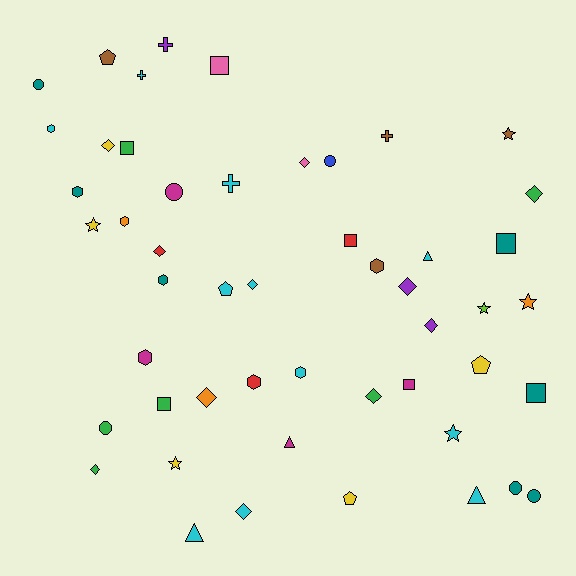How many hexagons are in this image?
There are 8 hexagons.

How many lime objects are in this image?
There is 1 lime object.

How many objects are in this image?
There are 50 objects.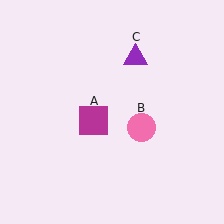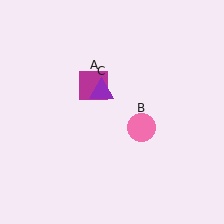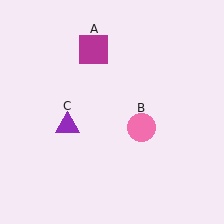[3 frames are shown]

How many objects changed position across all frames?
2 objects changed position: magenta square (object A), purple triangle (object C).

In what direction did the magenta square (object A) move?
The magenta square (object A) moved up.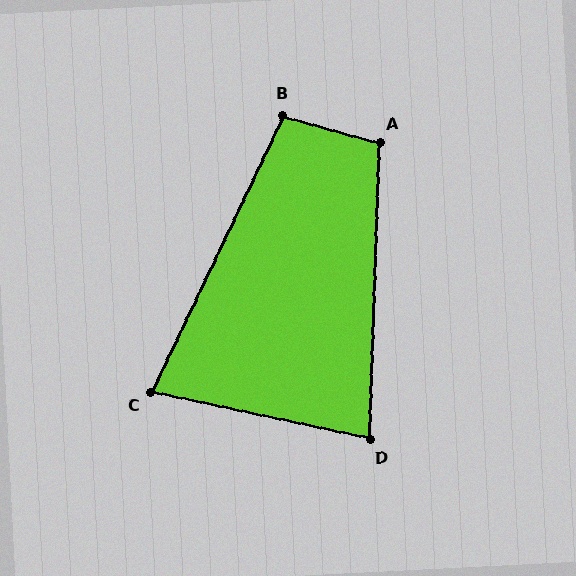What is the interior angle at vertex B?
Approximately 100 degrees (obtuse).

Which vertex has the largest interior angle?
A, at approximately 103 degrees.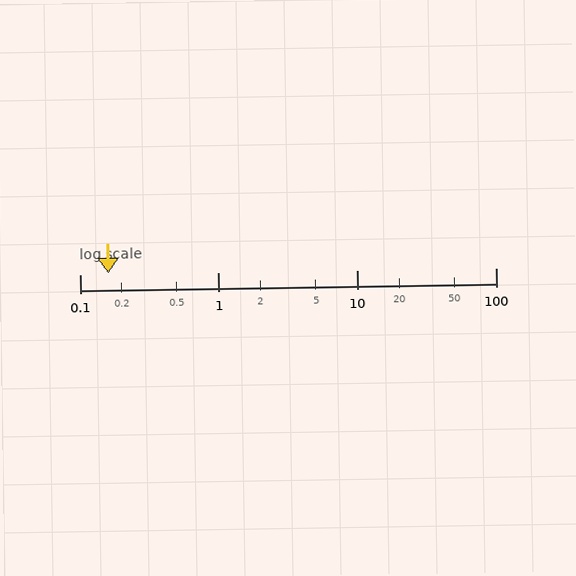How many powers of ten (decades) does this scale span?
The scale spans 3 decades, from 0.1 to 100.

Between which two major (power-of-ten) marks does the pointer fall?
The pointer is between 0.1 and 1.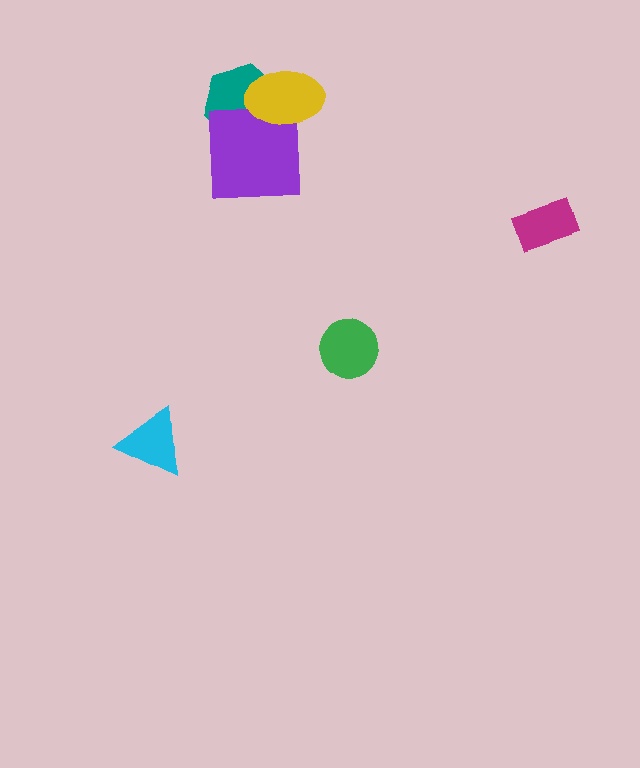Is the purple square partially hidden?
Yes, it is partially covered by another shape.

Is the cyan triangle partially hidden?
No, no other shape covers it.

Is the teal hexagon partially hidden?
Yes, it is partially covered by another shape.